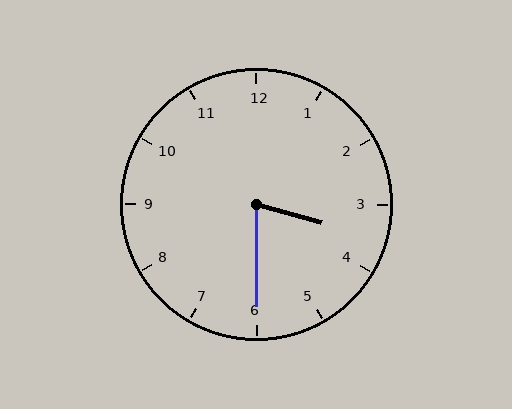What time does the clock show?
3:30.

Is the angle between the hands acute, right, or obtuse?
It is acute.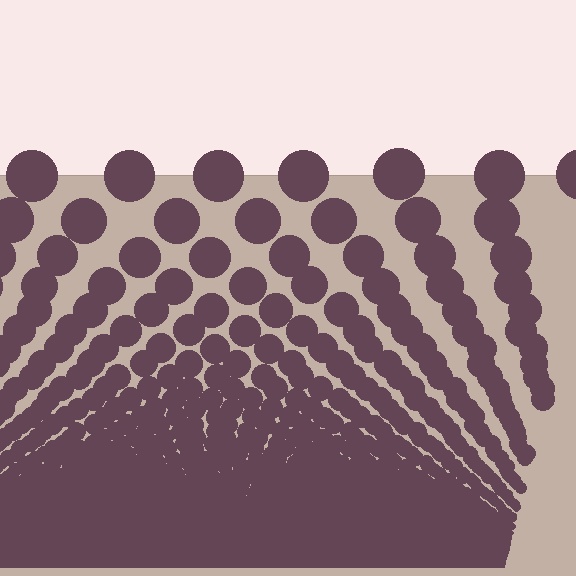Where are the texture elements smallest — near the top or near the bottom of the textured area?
Near the bottom.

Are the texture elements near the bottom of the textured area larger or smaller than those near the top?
Smaller. The gradient is inverted — elements near the bottom are smaller and denser.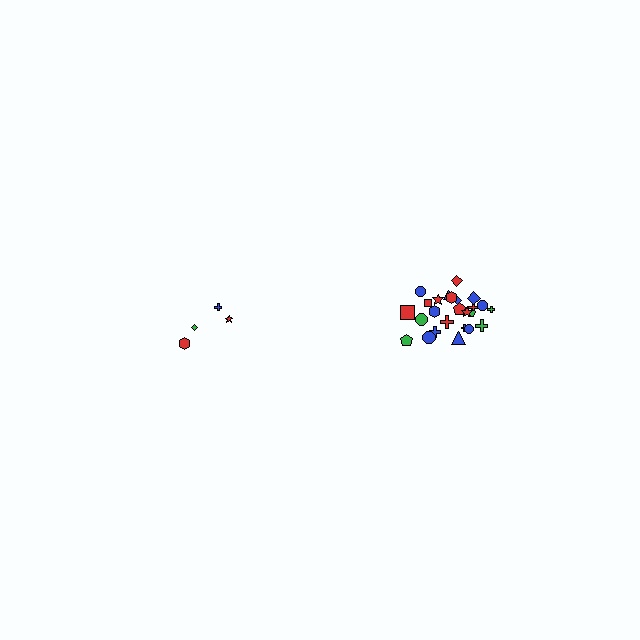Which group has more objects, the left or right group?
The right group.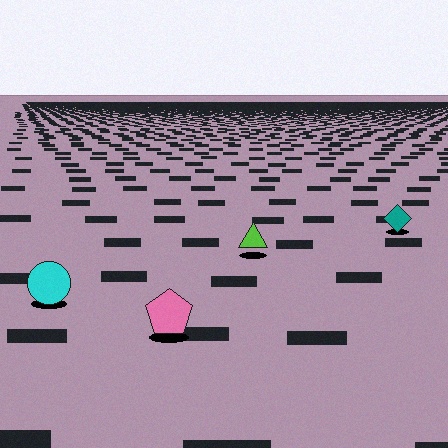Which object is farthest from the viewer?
The teal diamond is farthest from the viewer. It appears smaller and the ground texture around it is denser.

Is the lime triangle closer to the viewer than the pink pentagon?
No. The pink pentagon is closer — you can tell from the texture gradient: the ground texture is coarser near it.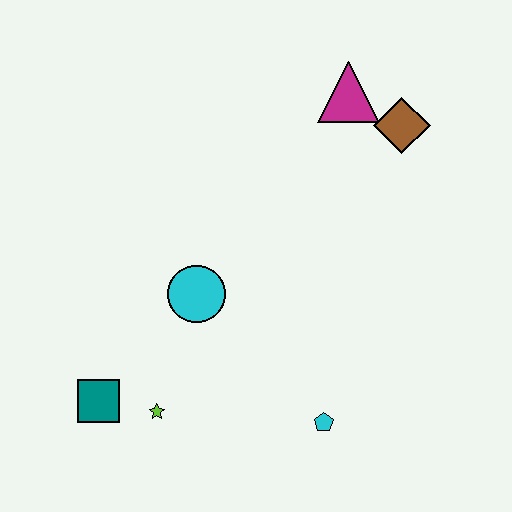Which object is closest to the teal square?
The lime star is closest to the teal square.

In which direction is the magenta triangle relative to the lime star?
The magenta triangle is above the lime star.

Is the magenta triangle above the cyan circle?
Yes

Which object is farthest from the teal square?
The brown diamond is farthest from the teal square.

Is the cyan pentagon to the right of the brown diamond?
No